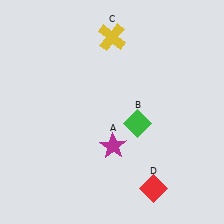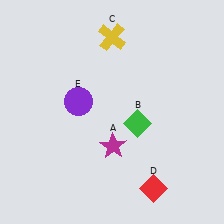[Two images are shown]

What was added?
A purple circle (E) was added in Image 2.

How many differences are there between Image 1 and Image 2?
There is 1 difference between the two images.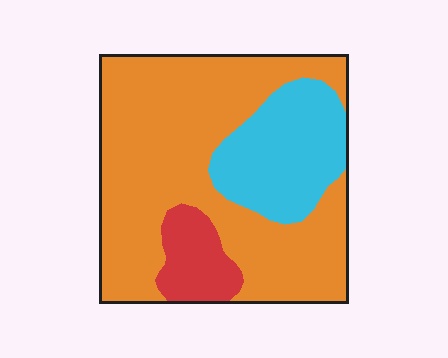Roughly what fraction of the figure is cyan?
Cyan covers around 20% of the figure.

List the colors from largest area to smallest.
From largest to smallest: orange, cyan, red.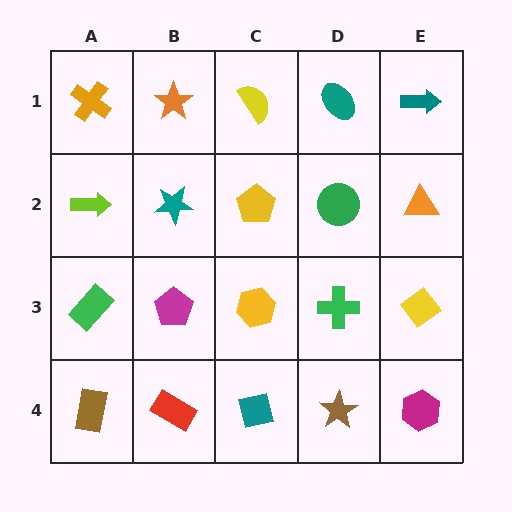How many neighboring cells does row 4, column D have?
3.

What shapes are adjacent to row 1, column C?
A yellow pentagon (row 2, column C), an orange star (row 1, column B), a teal ellipse (row 1, column D).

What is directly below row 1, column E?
An orange triangle.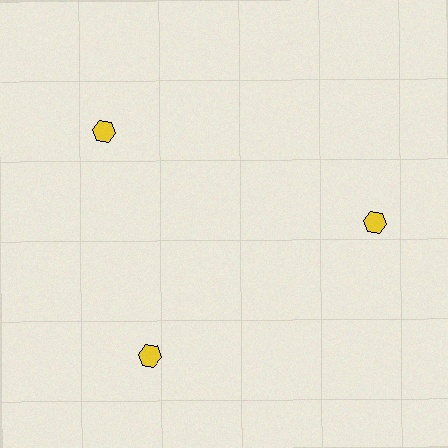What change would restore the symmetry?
The symmetry would be restored by rotating it back into even spacing with its neighbors so that all 3 hexagons sit at equal angles and equal distance from the center.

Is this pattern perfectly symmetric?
No. The 3 yellow hexagons are arranged in a ring, but one element near the 11 o'clock position is rotated out of alignment along the ring, breaking the 3-fold rotational symmetry.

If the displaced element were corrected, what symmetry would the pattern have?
It would have 3-fold rotational symmetry — the pattern would map onto itself every 120 degrees.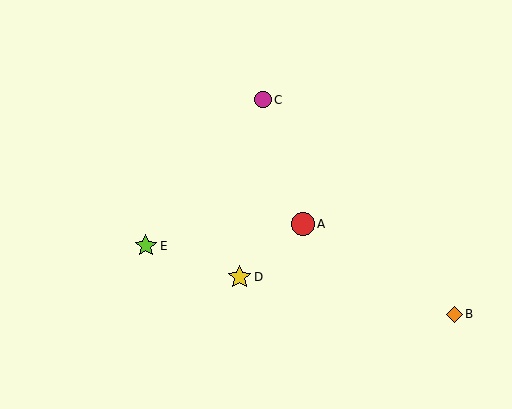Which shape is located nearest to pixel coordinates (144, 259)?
The lime star (labeled E) at (146, 246) is nearest to that location.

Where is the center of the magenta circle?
The center of the magenta circle is at (263, 100).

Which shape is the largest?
The yellow star (labeled D) is the largest.